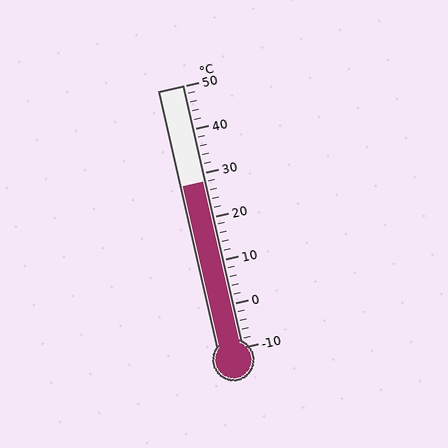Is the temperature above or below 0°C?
The temperature is above 0°C.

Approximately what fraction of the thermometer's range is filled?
The thermometer is filled to approximately 65% of its range.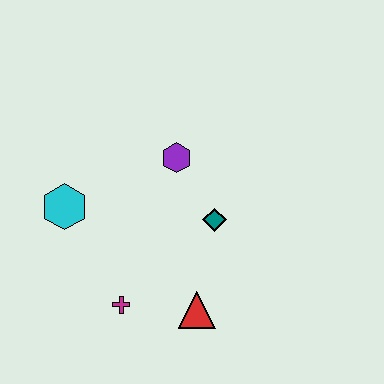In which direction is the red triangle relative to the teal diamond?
The red triangle is below the teal diamond.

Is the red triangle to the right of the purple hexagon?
Yes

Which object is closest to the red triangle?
The magenta cross is closest to the red triangle.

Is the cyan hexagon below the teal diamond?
No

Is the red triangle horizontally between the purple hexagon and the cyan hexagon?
No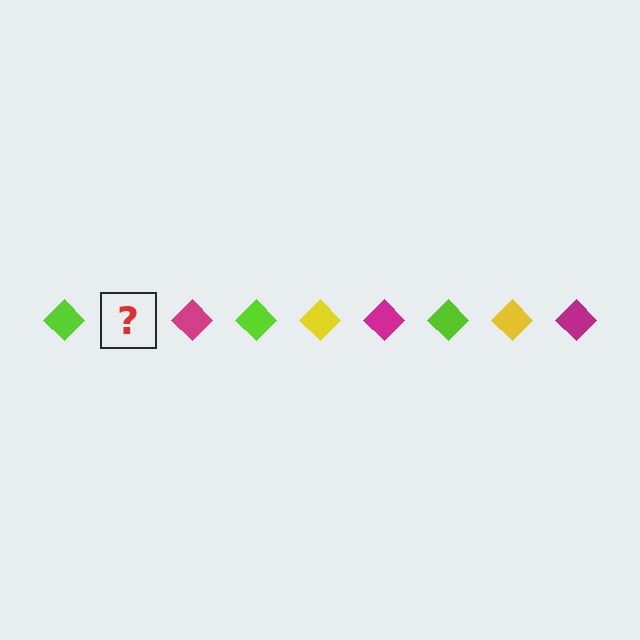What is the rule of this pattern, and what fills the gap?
The rule is that the pattern cycles through lime, yellow, magenta diamonds. The gap should be filled with a yellow diamond.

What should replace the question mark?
The question mark should be replaced with a yellow diamond.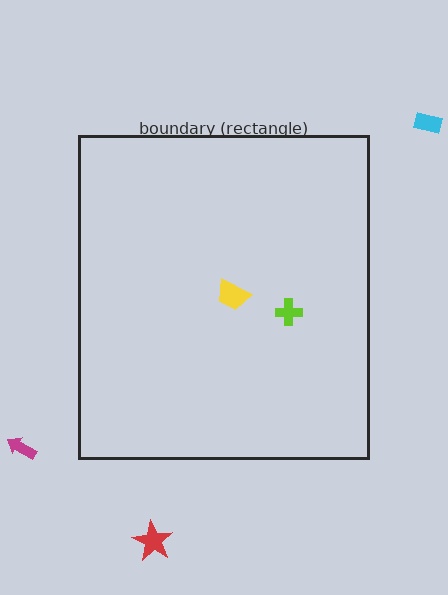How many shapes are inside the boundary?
2 inside, 3 outside.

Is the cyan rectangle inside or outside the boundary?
Outside.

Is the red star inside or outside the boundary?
Outside.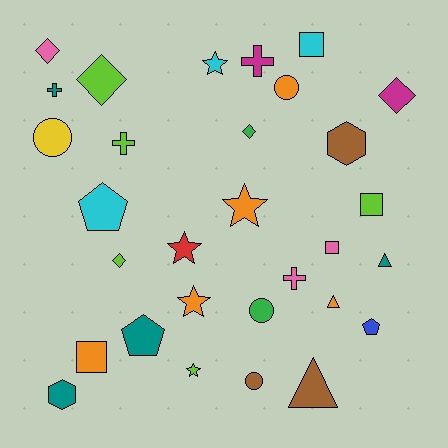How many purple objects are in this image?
There are no purple objects.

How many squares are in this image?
There are 4 squares.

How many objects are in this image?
There are 30 objects.